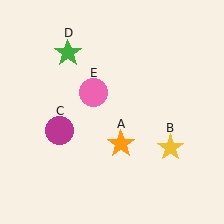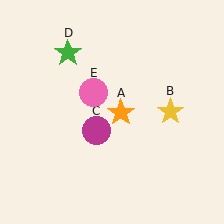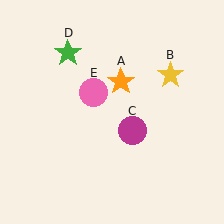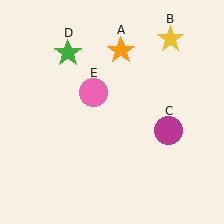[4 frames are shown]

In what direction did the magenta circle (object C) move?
The magenta circle (object C) moved right.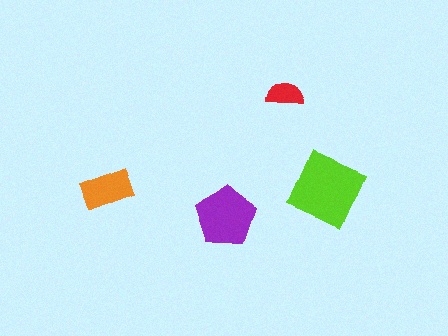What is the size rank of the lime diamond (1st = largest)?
1st.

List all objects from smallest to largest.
The red semicircle, the orange rectangle, the purple pentagon, the lime diamond.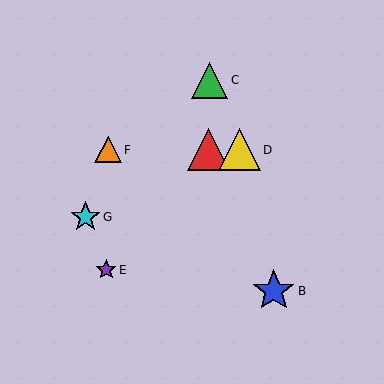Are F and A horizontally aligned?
Yes, both are at y≈150.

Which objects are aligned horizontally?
Objects A, D, F are aligned horizontally.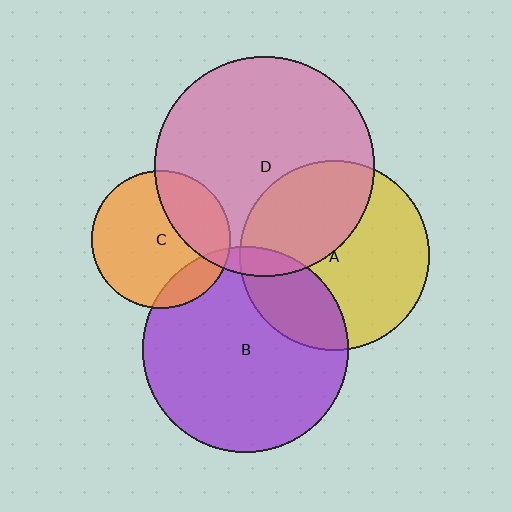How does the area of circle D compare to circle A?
Approximately 1.3 times.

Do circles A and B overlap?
Yes.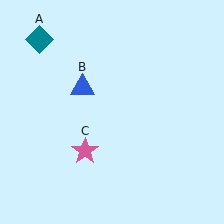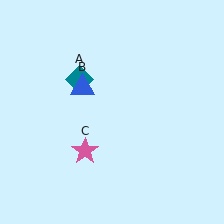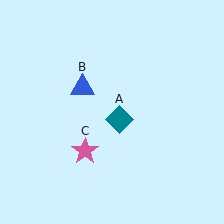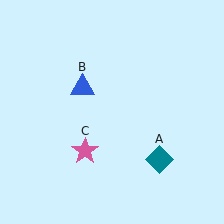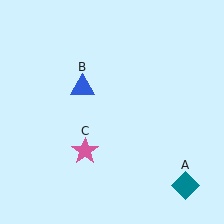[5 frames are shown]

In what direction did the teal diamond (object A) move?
The teal diamond (object A) moved down and to the right.